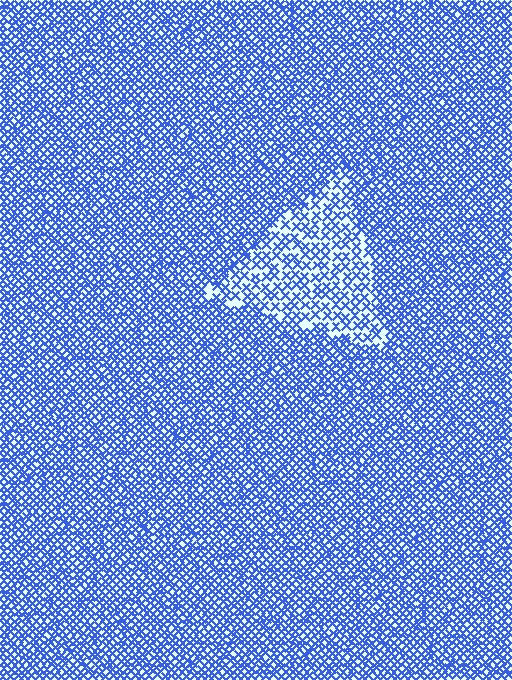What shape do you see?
I see a triangle.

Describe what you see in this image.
The image contains small blue elements arranged at two different densities. A triangle-shaped region is visible where the elements are less densely packed than the surrounding area.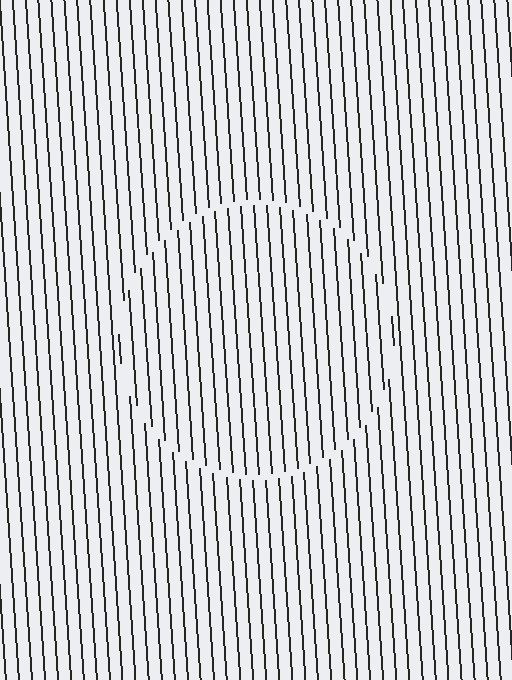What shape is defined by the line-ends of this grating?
An illusory circle. The interior of the shape contains the same grating, shifted by half a period — the contour is defined by the phase discontinuity where line-ends from the inner and outer gratings abut.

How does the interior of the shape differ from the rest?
The interior of the shape contains the same grating, shifted by half a period — the contour is defined by the phase discontinuity where line-ends from the inner and outer gratings abut.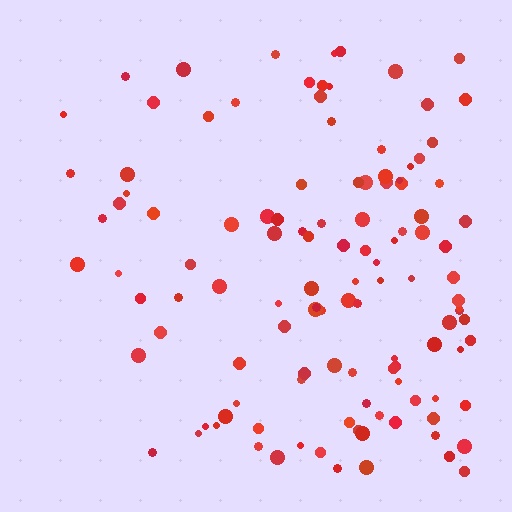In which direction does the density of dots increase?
From left to right, with the right side densest.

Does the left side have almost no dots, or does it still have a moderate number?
Still a moderate number, just noticeably fewer than the right.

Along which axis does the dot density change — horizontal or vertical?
Horizontal.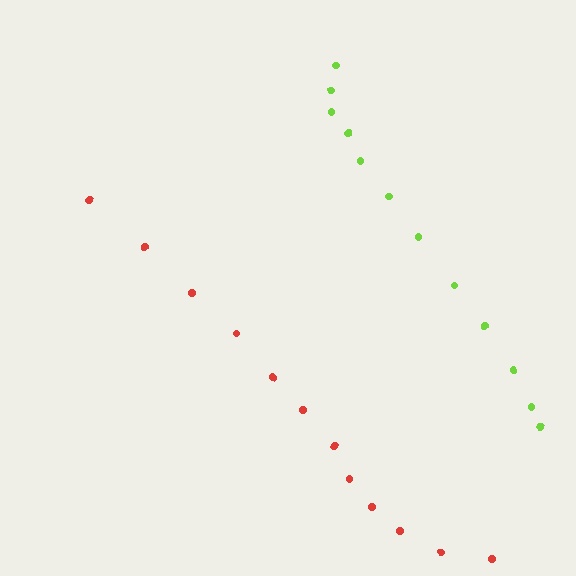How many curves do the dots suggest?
There are 2 distinct paths.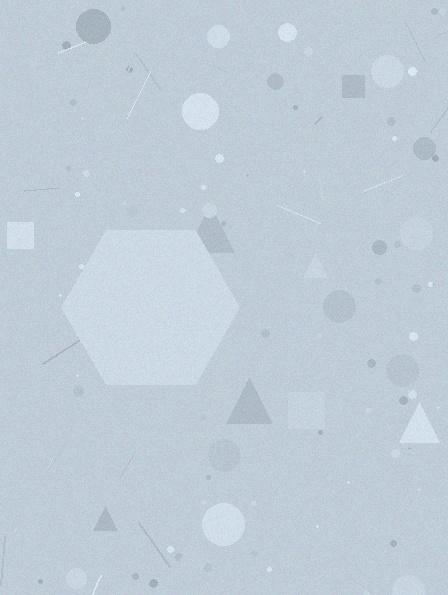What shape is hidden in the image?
A hexagon is hidden in the image.